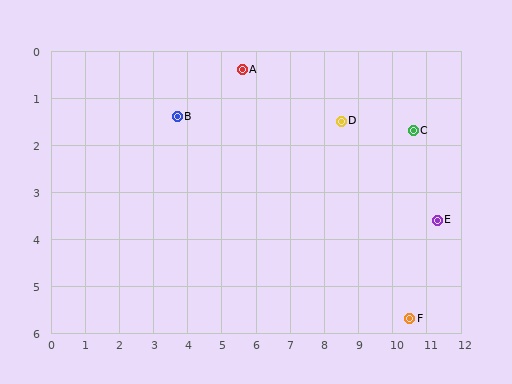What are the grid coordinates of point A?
Point A is at approximately (5.6, 0.4).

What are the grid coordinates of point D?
Point D is at approximately (8.5, 1.5).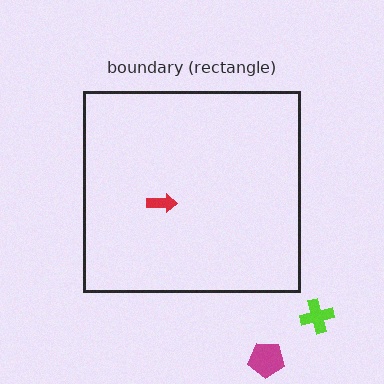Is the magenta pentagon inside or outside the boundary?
Outside.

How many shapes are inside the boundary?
1 inside, 2 outside.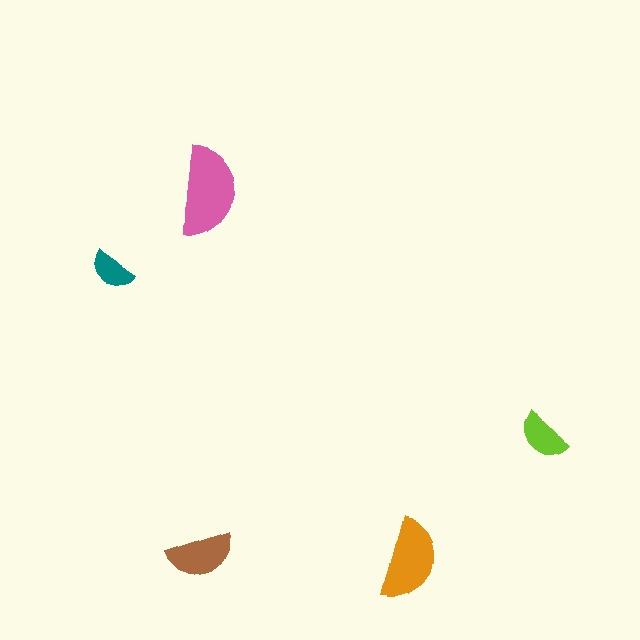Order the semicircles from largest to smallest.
the pink one, the orange one, the brown one, the lime one, the teal one.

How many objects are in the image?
There are 5 objects in the image.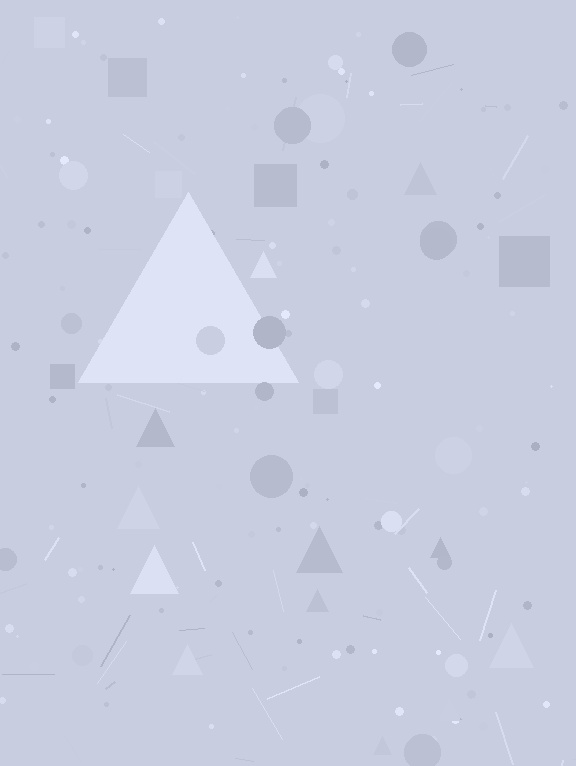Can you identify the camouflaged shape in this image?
The camouflaged shape is a triangle.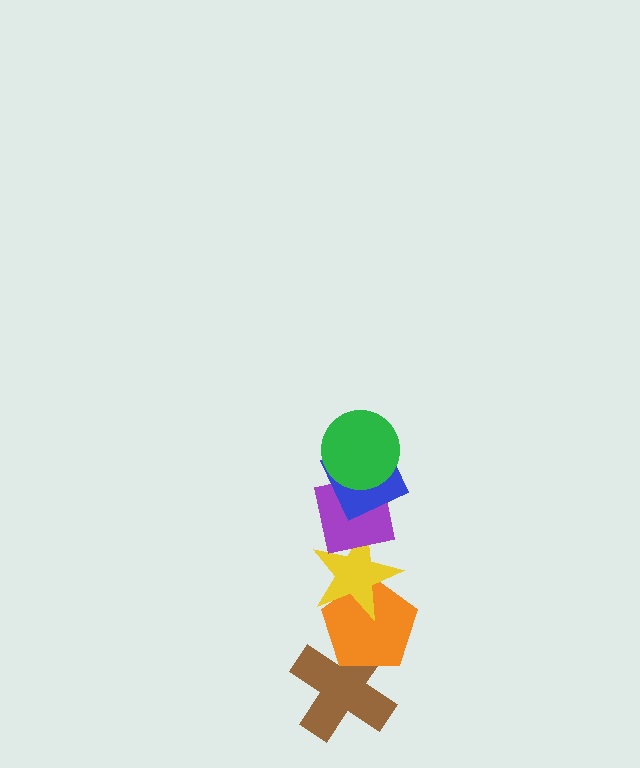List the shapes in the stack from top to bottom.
From top to bottom: the green circle, the blue diamond, the purple square, the yellow star, the orange pentagon, the brown cross.